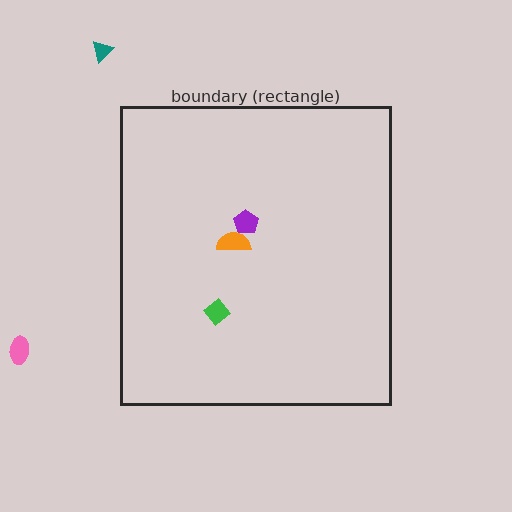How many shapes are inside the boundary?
3 inside, 2 outside.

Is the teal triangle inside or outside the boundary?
Outside.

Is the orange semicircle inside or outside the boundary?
Inside.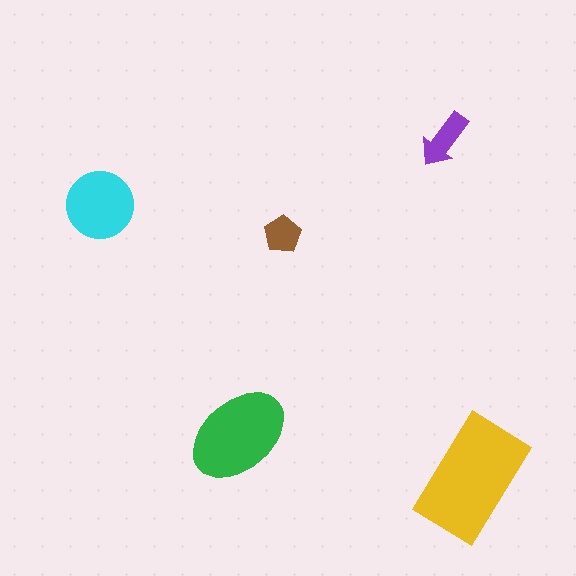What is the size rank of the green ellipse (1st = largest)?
2nd.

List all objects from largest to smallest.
The yellow rectangle, the green ellipse, the cyan circle, the purple arrow, the brown pentagon.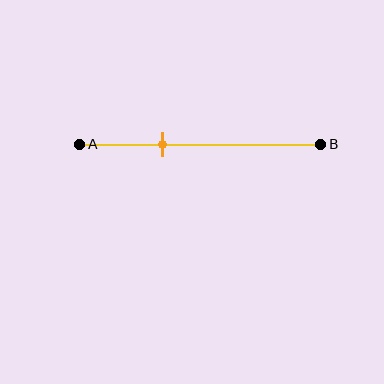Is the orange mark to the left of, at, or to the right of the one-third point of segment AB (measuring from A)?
The orange mark is approximately at the one-third point of segment AB.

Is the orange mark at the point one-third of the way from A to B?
Yes, the mark is approximately at the one-third point.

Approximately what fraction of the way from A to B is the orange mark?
The orange mark is approximately 35% of the way from A to B.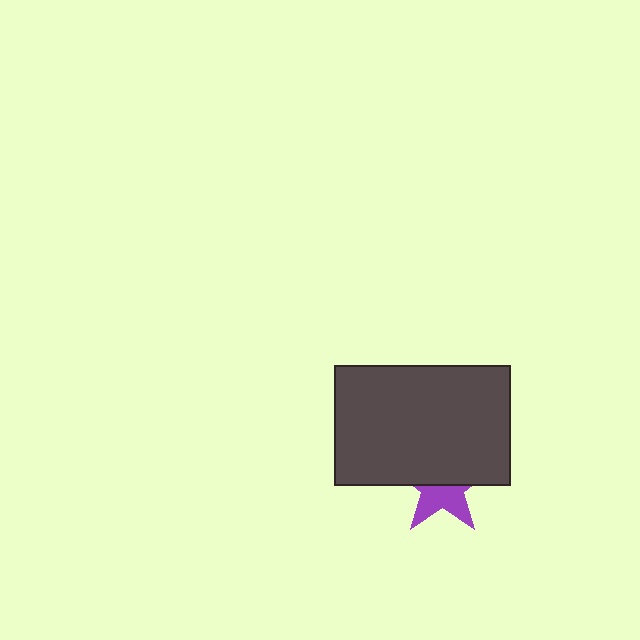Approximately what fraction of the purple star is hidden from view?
Roughly 55% of the purple star is hidden behind the dark gray rectangle.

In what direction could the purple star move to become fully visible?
The purple star could move down. That would shift it out from behind the dark gray rectangle entirely.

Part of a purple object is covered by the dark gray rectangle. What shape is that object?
It is a star.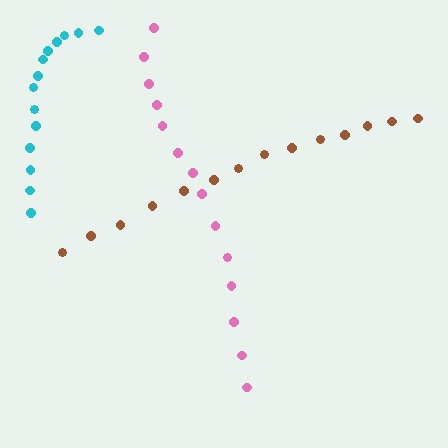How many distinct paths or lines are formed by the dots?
There are 3 distinct paths.